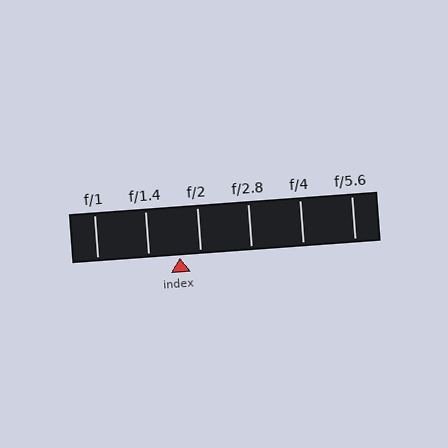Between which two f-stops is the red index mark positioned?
The index mark is between f/1.4 and f/2.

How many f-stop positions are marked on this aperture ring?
There are 6 f-stop positions marked.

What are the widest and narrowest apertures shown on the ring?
The widest aperture shown is f/1 and the narrowest is f/5.6.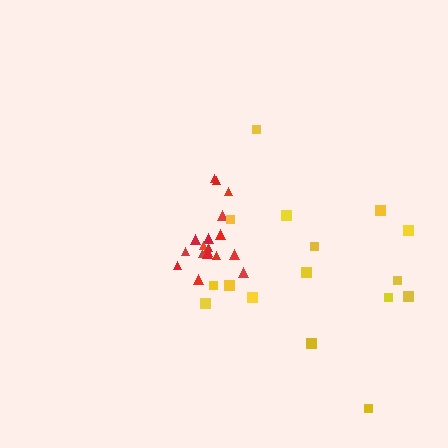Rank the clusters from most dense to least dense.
red, yellow.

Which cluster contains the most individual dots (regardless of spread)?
Red (19).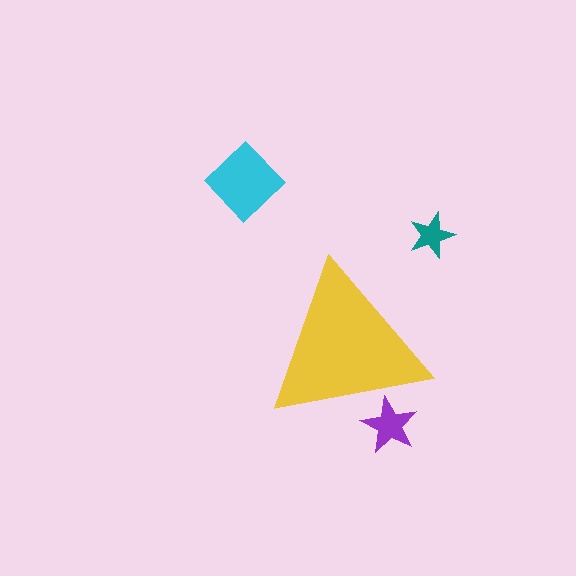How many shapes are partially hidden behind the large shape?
1 shape is partially hidden.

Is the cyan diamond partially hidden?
No, the cyan diamond is fully visible.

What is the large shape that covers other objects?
A yellow triangle.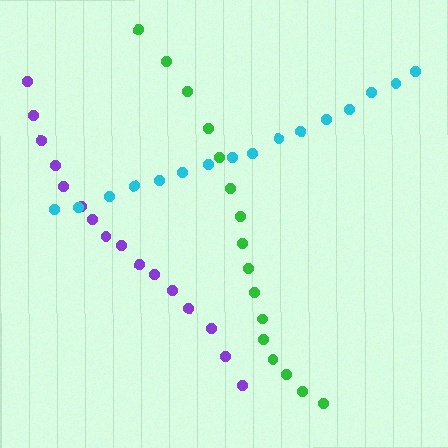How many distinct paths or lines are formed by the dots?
There are 3 distinct paths.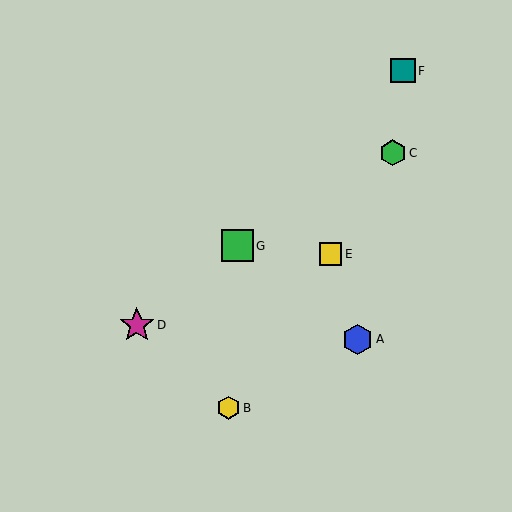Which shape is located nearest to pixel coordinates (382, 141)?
The green hexagon (labeled C) at (393, 153) is nearest to that location.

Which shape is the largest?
The magenta star (labeled D) is the largest.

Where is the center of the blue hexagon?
The center of the blue hexagon is at (357, 339).